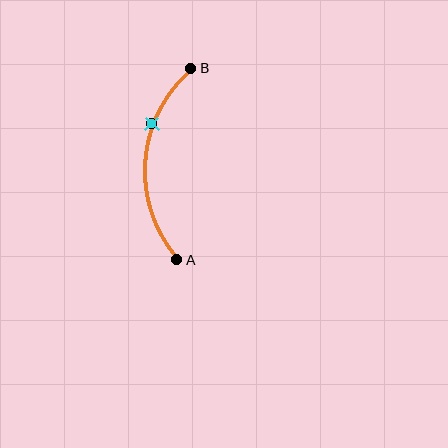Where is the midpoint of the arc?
The arc midpoint is the point on the curve farthest from the straight line joining A and B. It sits to the left of that line.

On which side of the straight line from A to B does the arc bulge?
The arc bulges to the left of the straight line connecting A and B.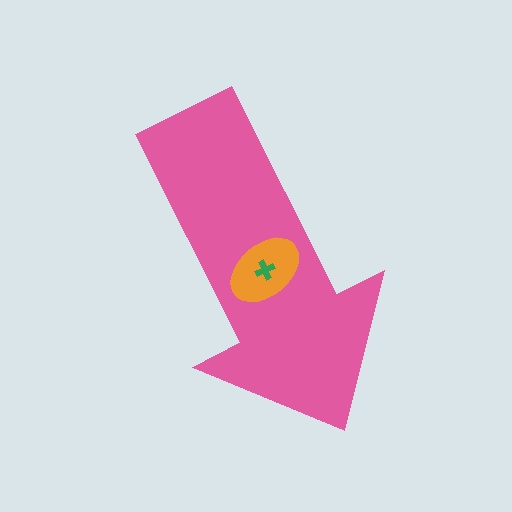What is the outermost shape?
The pink arrow.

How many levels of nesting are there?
3.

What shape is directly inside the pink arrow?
The orange ellipse.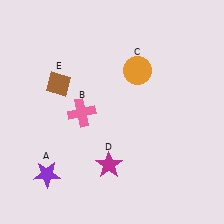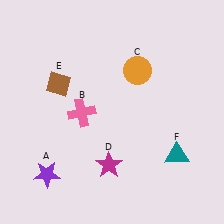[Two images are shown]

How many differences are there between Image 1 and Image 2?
There is 1 difference between the two images.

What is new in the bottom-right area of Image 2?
A teal triangle (F) was added in the bottom-right area of Image 2.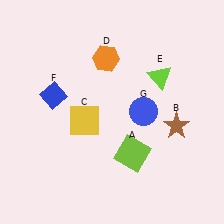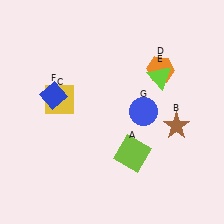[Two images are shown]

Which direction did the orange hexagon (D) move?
The orange hexagon (D) moved right.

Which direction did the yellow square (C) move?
The yellow square (C) moved left.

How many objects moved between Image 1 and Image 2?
2 objects moved between the two images.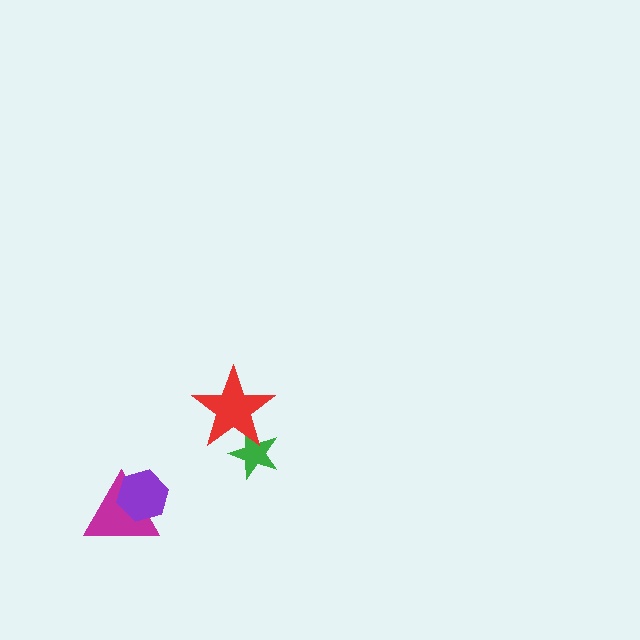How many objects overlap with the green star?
1 object overlaps with the green star.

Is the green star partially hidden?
Yes, it is partially covered by another shape.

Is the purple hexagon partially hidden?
No, no other shape covers it.